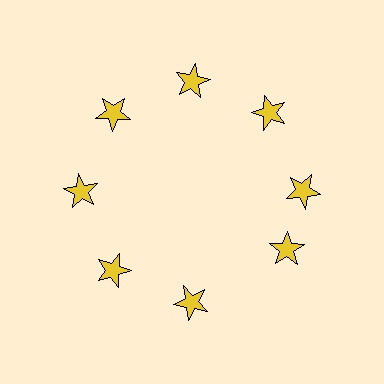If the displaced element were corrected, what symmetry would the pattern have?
It would have 8-fold rotational symmetry — the pattern would map onto itself every 45 degrees.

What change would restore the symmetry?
The symmetry would be restored by rotating it back into even spacing with its neighbors so that all 8 stars sit at equal angles and equal distance from the center.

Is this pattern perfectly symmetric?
No. The 8 yellow stars are arranged in a ring, but one element near the 4 o'clock position is rotated out of alignment along the ring, breaking the 8-fold rotational symmetry.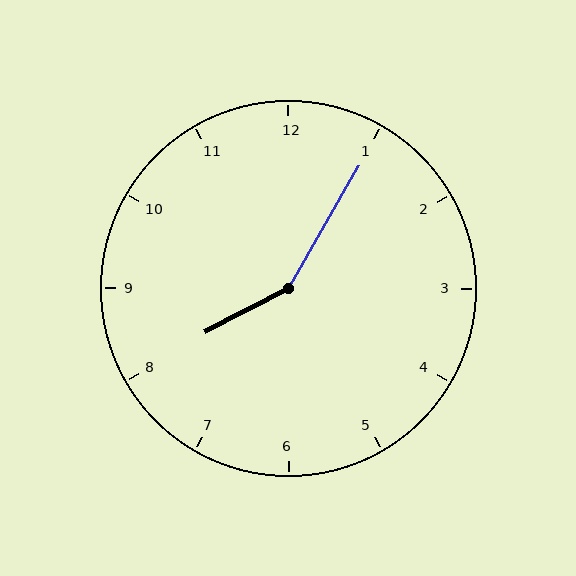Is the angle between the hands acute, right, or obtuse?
It is obtuse.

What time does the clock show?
8:05.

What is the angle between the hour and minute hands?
Approximately 148 degrees.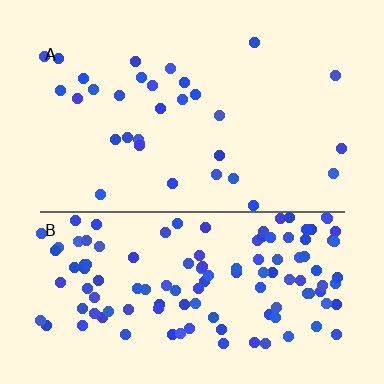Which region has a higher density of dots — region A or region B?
B (the bottom).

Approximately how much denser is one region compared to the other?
Approximately 3.9× — region B over region A.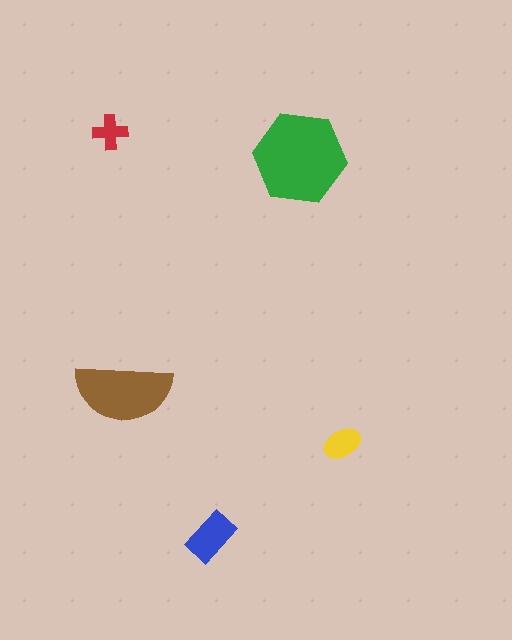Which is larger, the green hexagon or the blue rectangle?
The green hexagon.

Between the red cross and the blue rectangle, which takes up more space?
The blue rectangle.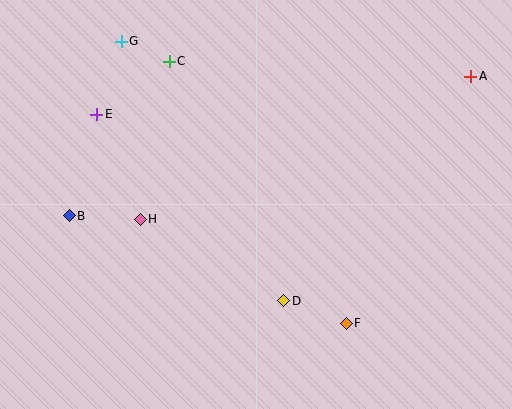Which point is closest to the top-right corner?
Point A is closest to the top-right corner.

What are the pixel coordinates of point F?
Point F is at (346, 323).